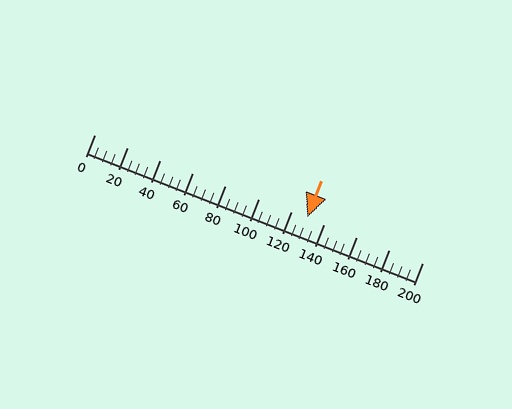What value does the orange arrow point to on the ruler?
The orange arrow points to approximately 130.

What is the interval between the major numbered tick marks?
The major tick marks are spaced 20 units apart.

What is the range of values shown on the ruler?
The ruler shows values from 0 to 200.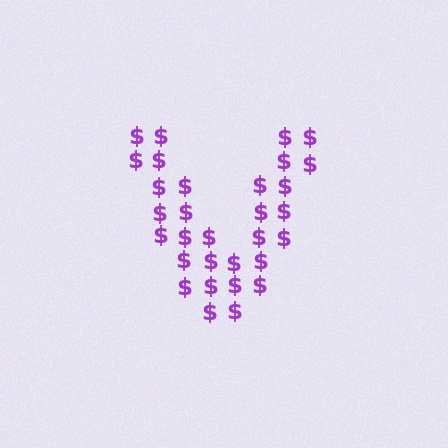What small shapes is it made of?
It is made of small dollar signs.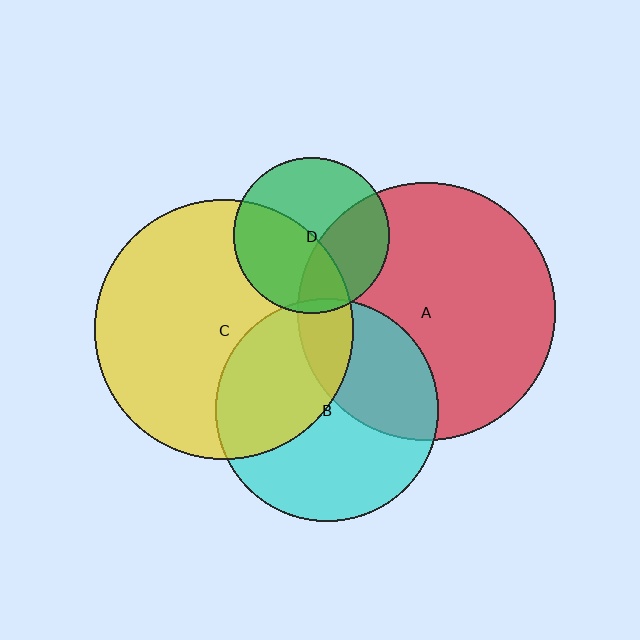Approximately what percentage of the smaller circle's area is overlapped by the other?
Approximately 5%.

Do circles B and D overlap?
Yes.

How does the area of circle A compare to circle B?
Approximately 1.3 times.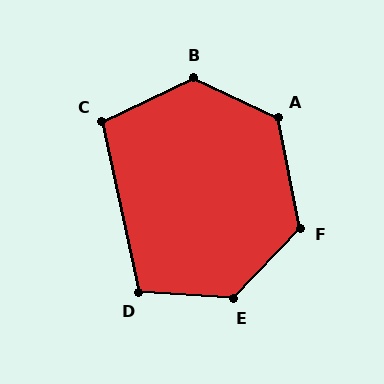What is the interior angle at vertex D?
Approximately 105 degrees (obtuse).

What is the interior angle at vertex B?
Approximately 129 degrees (obtuse).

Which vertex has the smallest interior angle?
C, at approximately 104 degrees.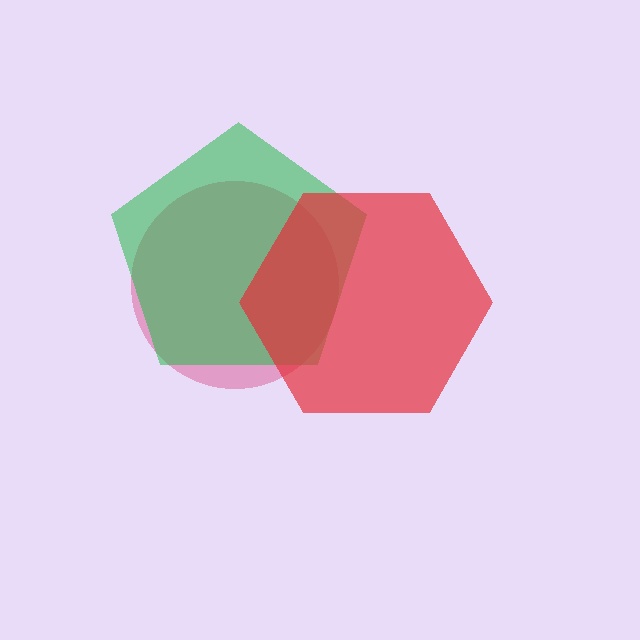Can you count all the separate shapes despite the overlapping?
Yes, there are 3 separate shapes.